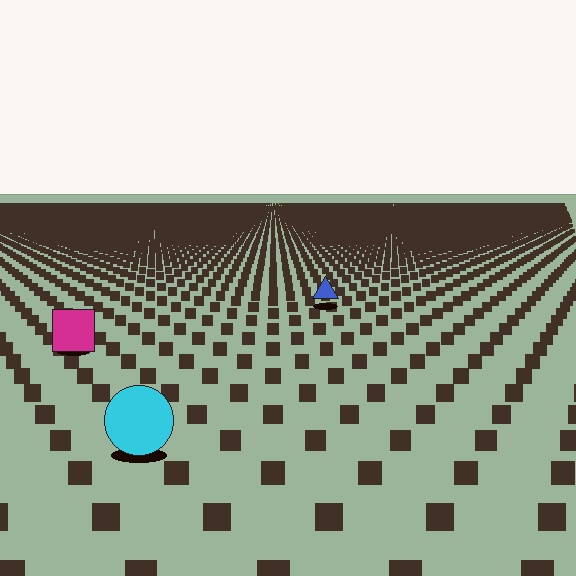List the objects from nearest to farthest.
From nearest to farthest: the cyan circle, the magenta square, the blue triangle.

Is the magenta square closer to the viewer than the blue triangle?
Yes. The magenta square is closer — you can tell from the texture gradient: the ground texture is coarser near it.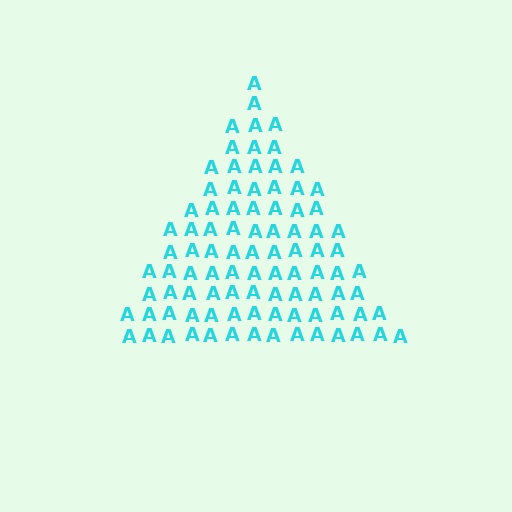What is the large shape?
The large shape is a triangle.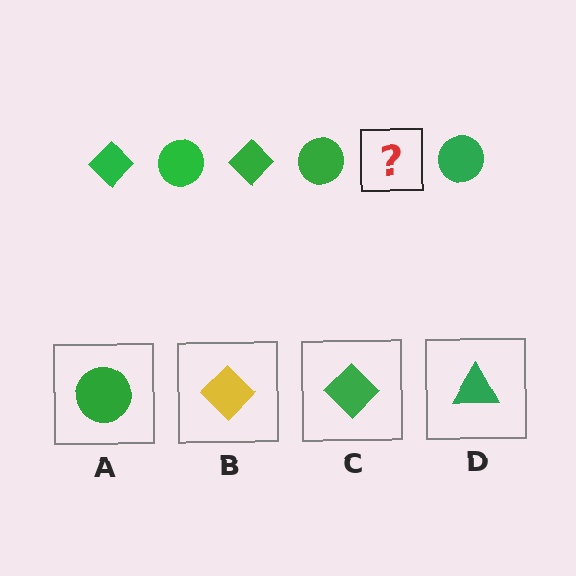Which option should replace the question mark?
Option C.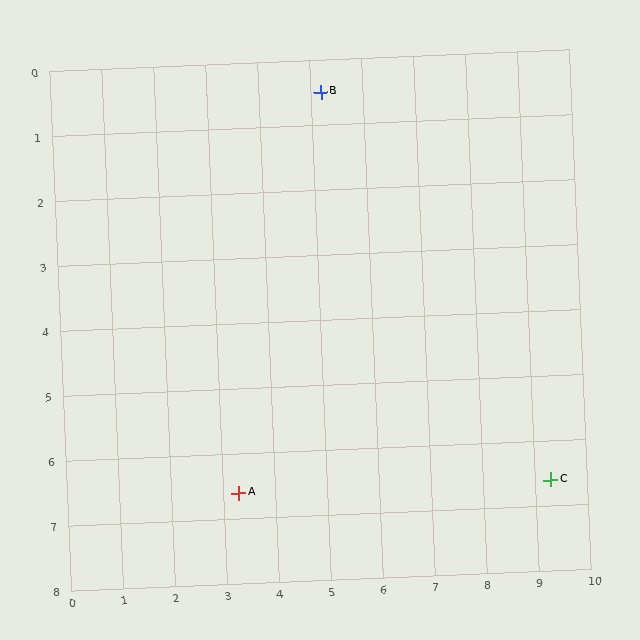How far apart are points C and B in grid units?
Points C and B are about 7.3 grid units apart.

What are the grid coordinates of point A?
Point A is at approximately (3.3, 6.6).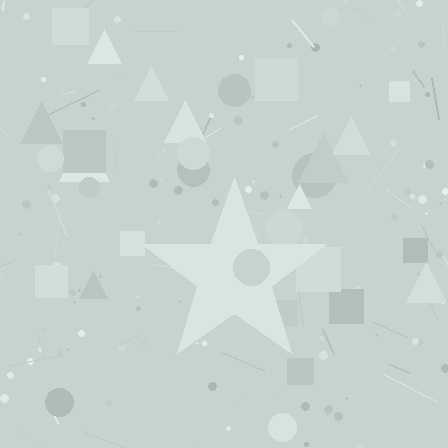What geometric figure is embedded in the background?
A star is embedded in the background.